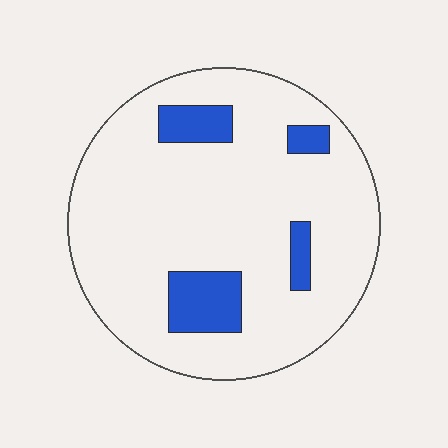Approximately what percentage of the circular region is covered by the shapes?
Approximately 15%.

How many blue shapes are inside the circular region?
4.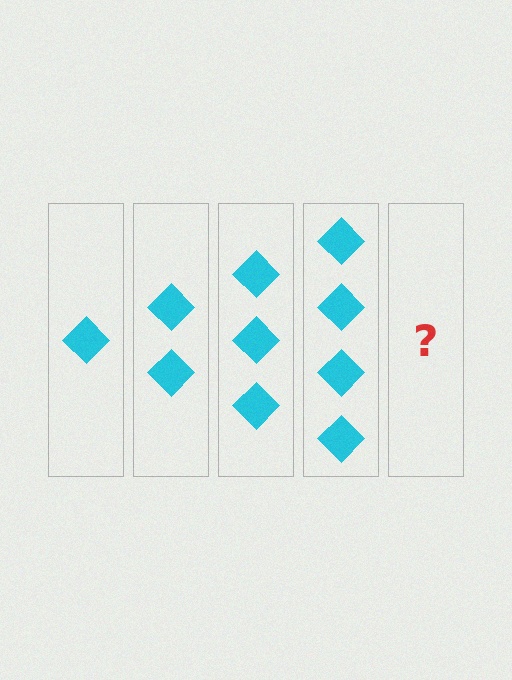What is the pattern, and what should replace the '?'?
The pattern is that each step adds one more diamond. The '?' should be 5 diamonds.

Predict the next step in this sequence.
The next step is 5 diamonds.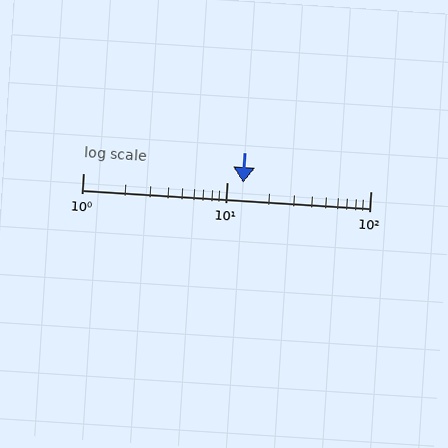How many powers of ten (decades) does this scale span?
The scale spans 2 decades, from 1 to 100.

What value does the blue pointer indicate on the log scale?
The pointer indicates approximately 13.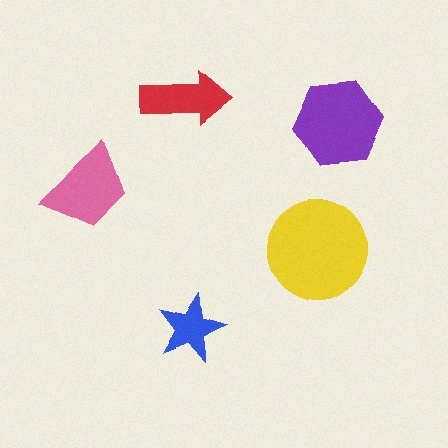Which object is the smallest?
The blue star.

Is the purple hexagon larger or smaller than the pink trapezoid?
Larger.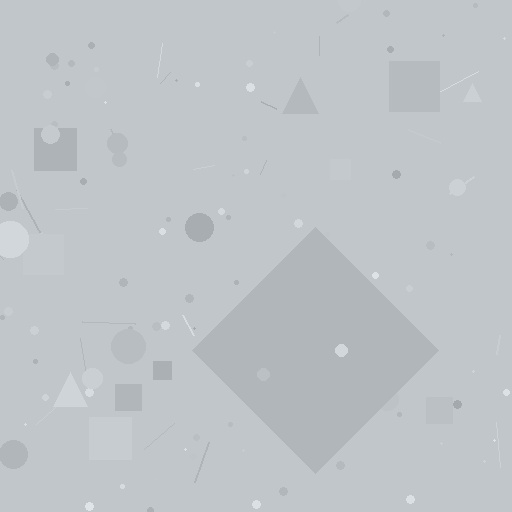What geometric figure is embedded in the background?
A diamond is embedded in the background.